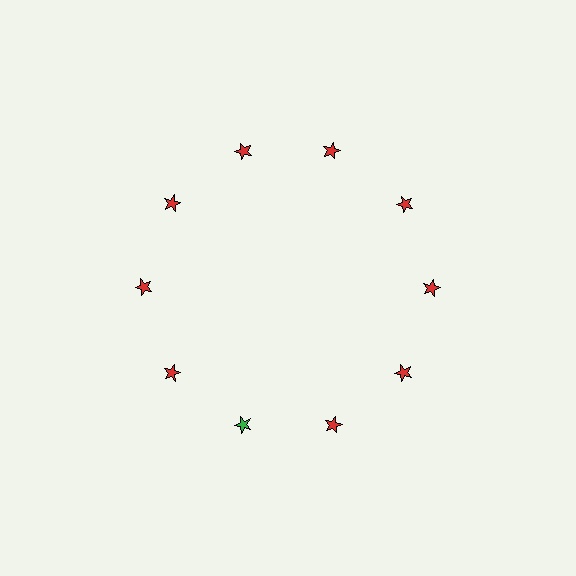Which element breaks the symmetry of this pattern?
The green star at roughly the 7 o'clock position breaks the symmetry. All other shapes are red stars.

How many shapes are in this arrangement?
There are 10 shapes arranged in a ring pattern.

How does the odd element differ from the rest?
It has a different color: green instead of red.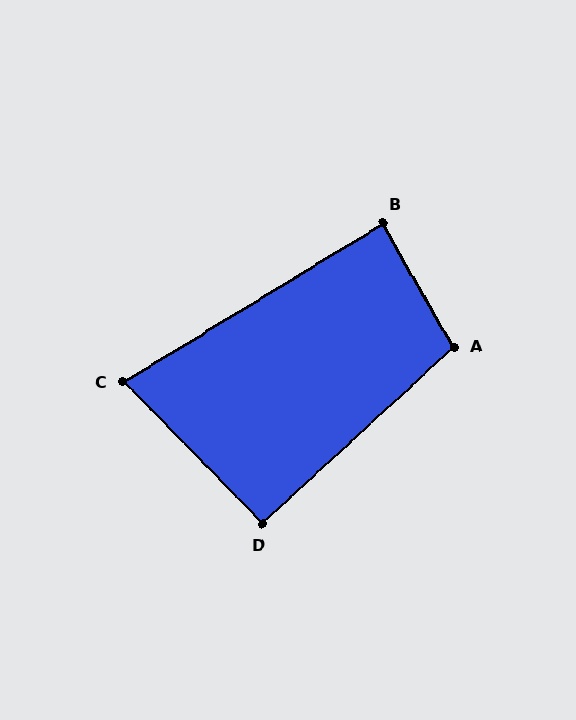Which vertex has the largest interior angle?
A, at approximately 103 degrees.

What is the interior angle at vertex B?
Approximately 88 degrees (approximately right).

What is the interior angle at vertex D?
Approximately 92 degrees (approximately right).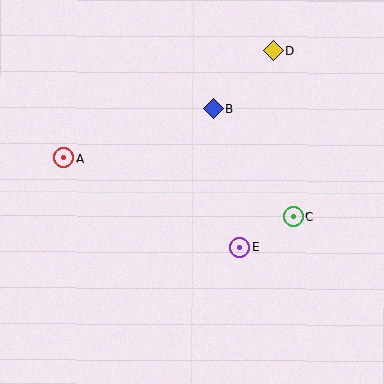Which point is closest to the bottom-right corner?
Point C is closest to the bottom-right corner.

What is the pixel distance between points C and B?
The distance between C and B is 134 pixels.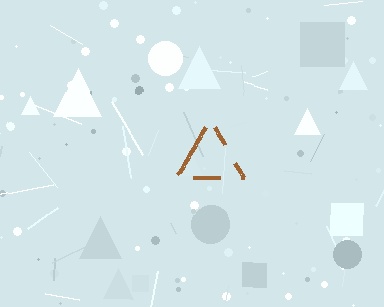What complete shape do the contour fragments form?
The contour fragments form a triangle.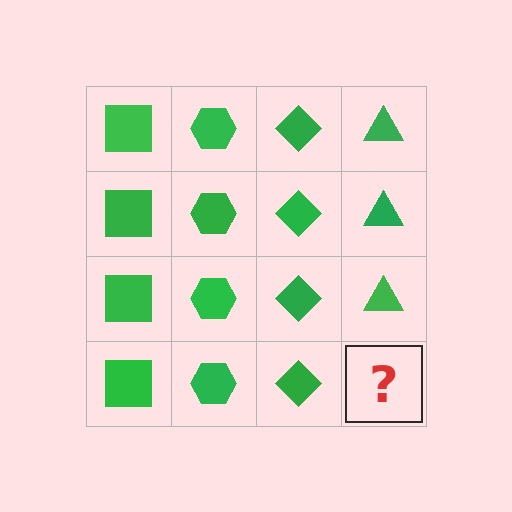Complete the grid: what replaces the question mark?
The question mark should be replaced with a green triangle.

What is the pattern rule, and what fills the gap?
The rule is that each column has a consistent shape. The gap should be filled with a green triangle.